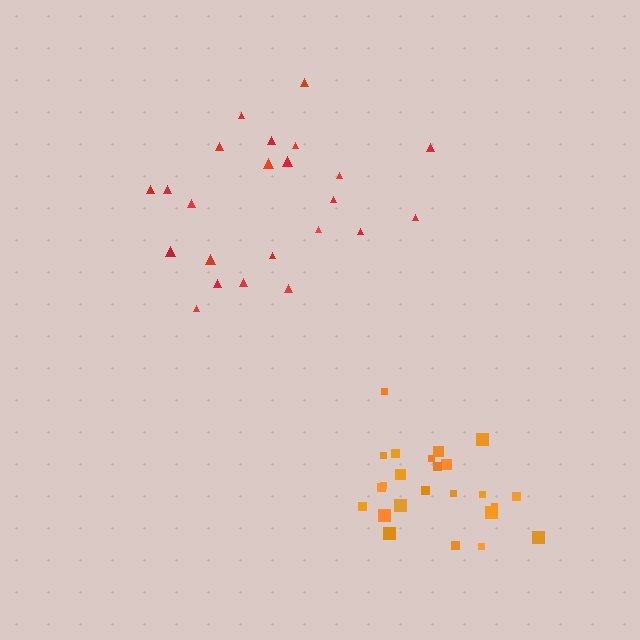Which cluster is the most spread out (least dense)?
Red.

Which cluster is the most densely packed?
Orange.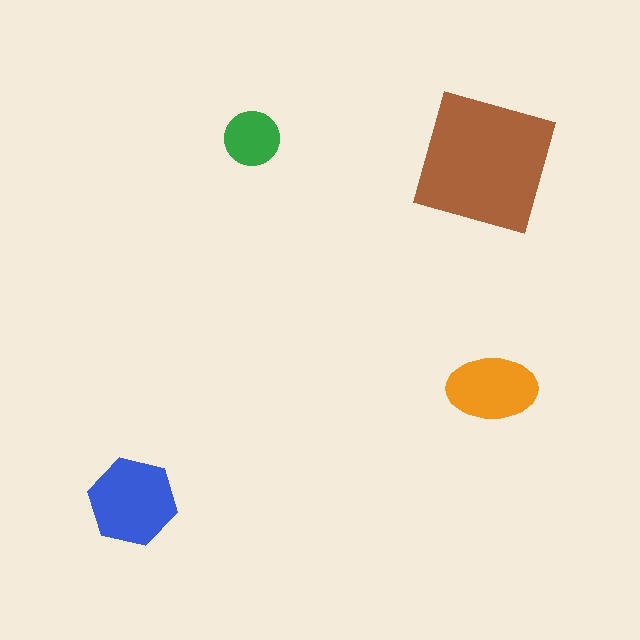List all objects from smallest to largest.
The green circle, the orange ellipse, the blue hexagon, the brown square.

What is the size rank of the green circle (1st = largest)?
4th.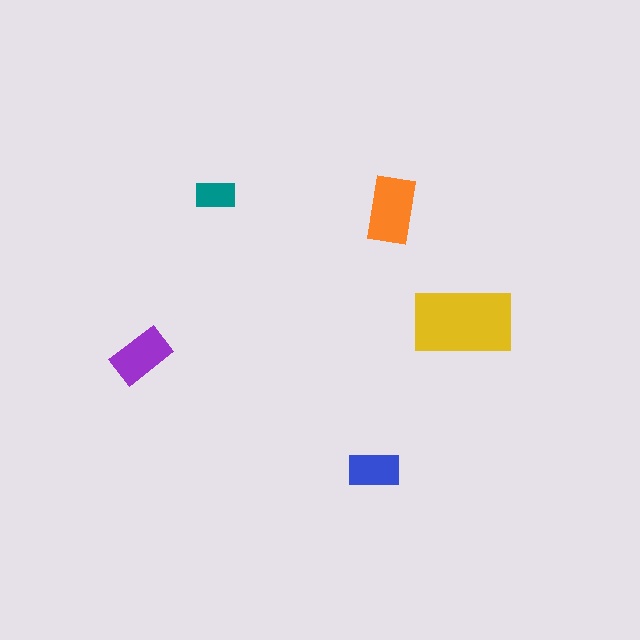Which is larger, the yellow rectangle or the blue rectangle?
The yellow one.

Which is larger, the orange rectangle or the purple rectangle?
The orange one.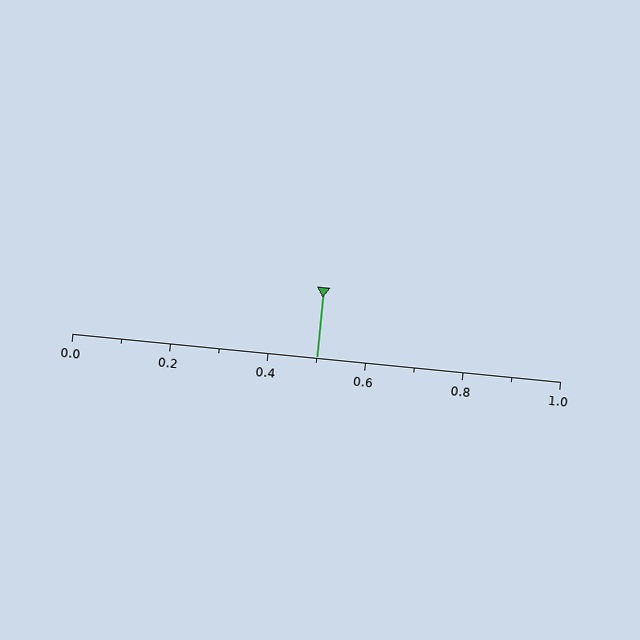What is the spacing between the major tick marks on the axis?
The major ticks are spaced 0.2 apart.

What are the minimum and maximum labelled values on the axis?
The axis runs from 0.0 to 1.0.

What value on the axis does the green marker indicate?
The marker indicates approximately 0.5.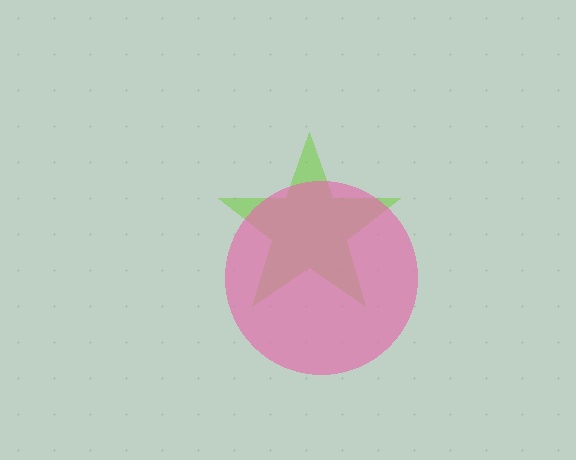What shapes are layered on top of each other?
The layered shapes are: a lime star, a pink circle.